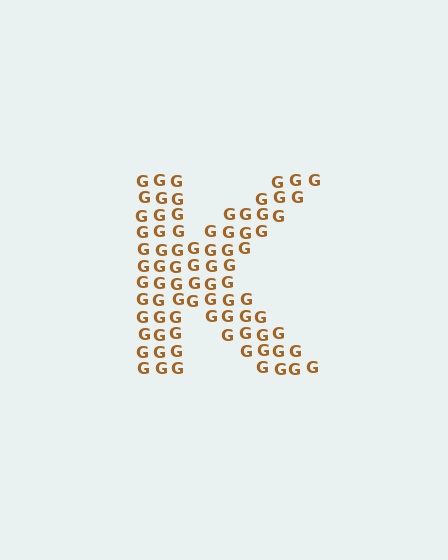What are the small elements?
The small elements are letter G's.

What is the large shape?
The large shape is the letter K.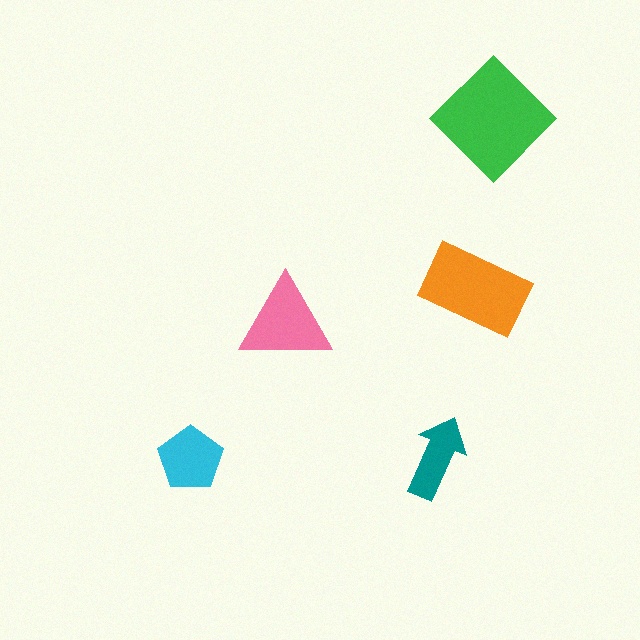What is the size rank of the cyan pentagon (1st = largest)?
4th.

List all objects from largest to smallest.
The green diamond, the orange rectangle, the pink triangle, the cyan pentagon, the teal arrow.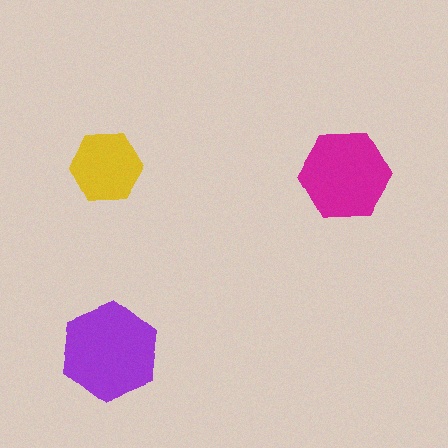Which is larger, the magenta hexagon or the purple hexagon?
The purple one.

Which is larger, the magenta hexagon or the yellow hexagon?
The magenta one.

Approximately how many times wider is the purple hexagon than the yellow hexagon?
About 1.5 times wider.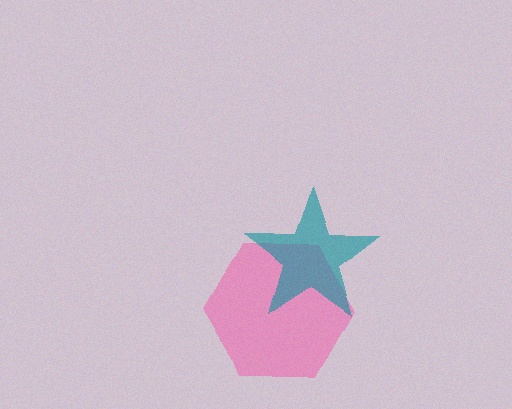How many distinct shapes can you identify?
There are 2 distinct shapes: a pink hexagon, a teal star.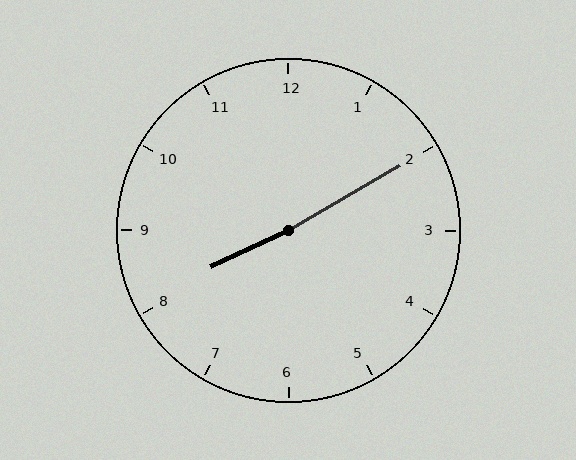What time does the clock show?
8:10.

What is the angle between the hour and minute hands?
Approximately 175 degrees.